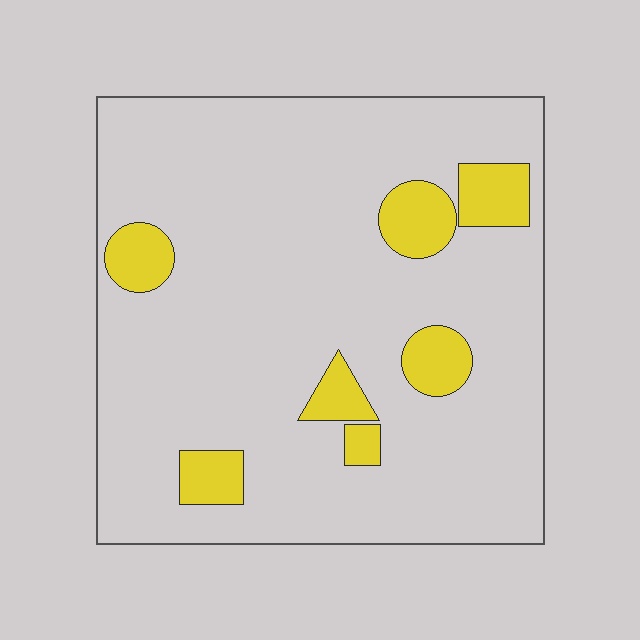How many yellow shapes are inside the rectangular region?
7.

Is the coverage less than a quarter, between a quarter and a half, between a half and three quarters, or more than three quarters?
Less than a quarter.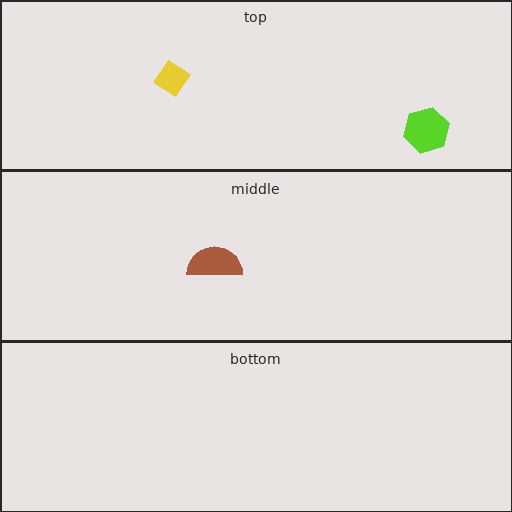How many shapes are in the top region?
2.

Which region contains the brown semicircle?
The middle region.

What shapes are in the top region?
The lime hexagon, the yellow diamond.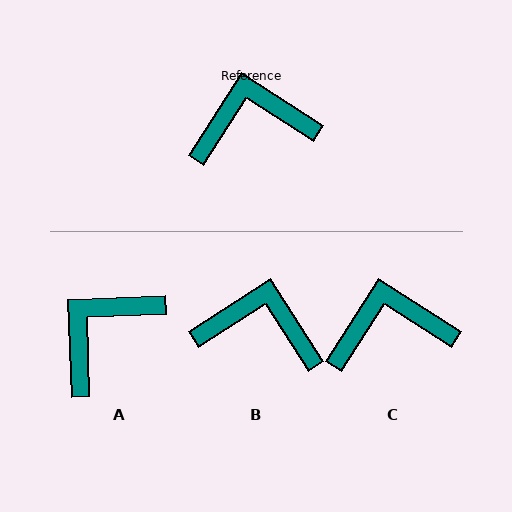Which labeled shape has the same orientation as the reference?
C.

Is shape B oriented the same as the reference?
No, it is off by about 25 degrees.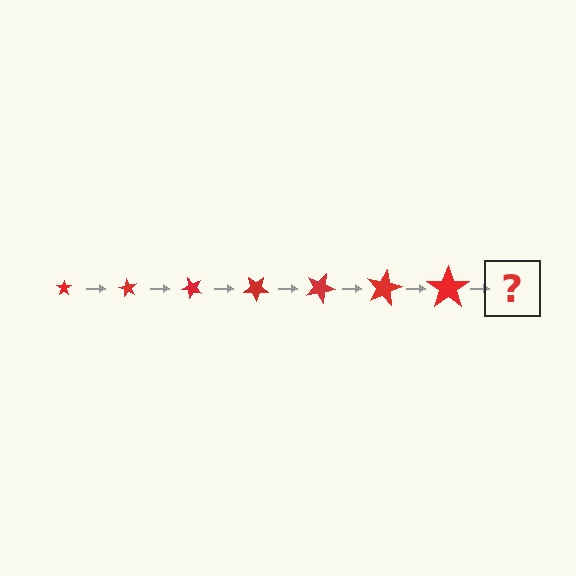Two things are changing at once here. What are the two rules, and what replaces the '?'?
The two rules are that the star grows larger each step and it rotates 60 degrees each step. The '?' should be a star, larger than the previous one and rotated 420 degrees from the start.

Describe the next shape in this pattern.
It should be a star, larger than the previous one and rotated 420 degrees from the start.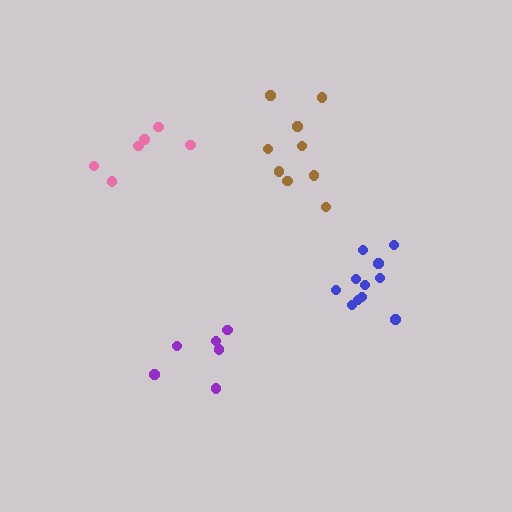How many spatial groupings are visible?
There are 4 spatial groupings.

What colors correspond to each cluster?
The clusters are colored: brown, purple, blue, pink.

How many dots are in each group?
Group 1: 9 dots, Group 2: 6 dots, Group 3: 11 dots, Group 4: 6 dots (32 total).